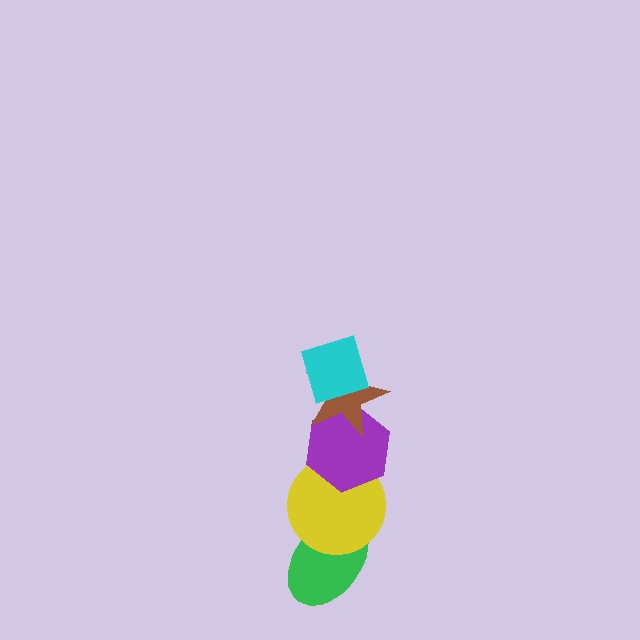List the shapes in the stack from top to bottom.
From top to bottom: the cyan diamond, the brown star, the purple hexagon, the yellow circle, the green ellipse.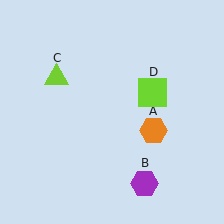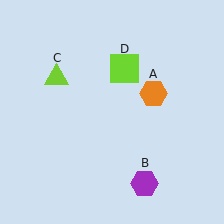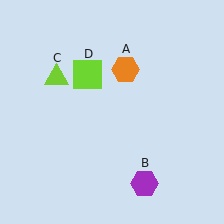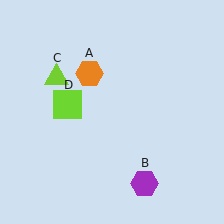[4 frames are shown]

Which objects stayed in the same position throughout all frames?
Purple hexagon (object B) and lime triangle (object C) remained stationary.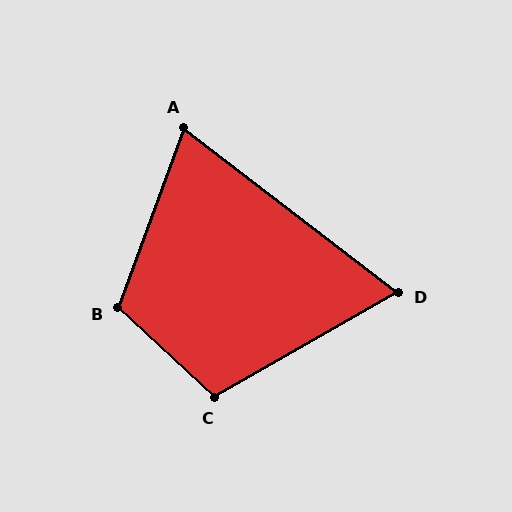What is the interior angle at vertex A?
Approximately 73 degrees (acute).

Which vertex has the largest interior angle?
B, at approximately 113 degrees.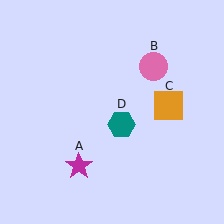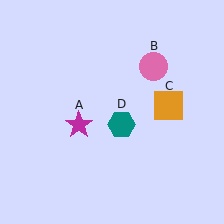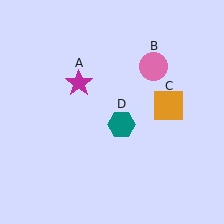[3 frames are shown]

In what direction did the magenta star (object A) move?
The magenta star (object A) moved up.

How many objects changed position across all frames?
1 object changed position: magenta star (object A).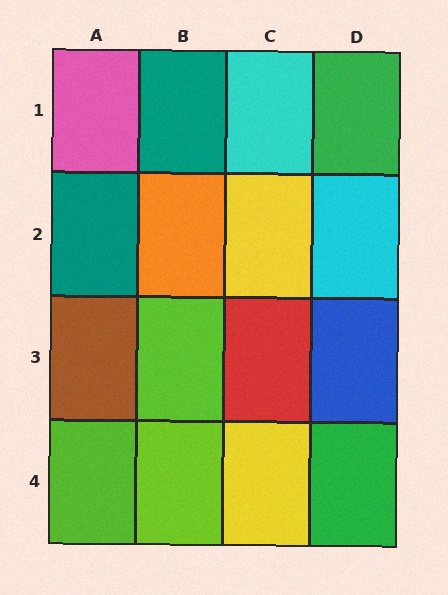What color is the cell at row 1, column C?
Cyan.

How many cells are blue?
1 cell is blue.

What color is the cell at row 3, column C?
Red.